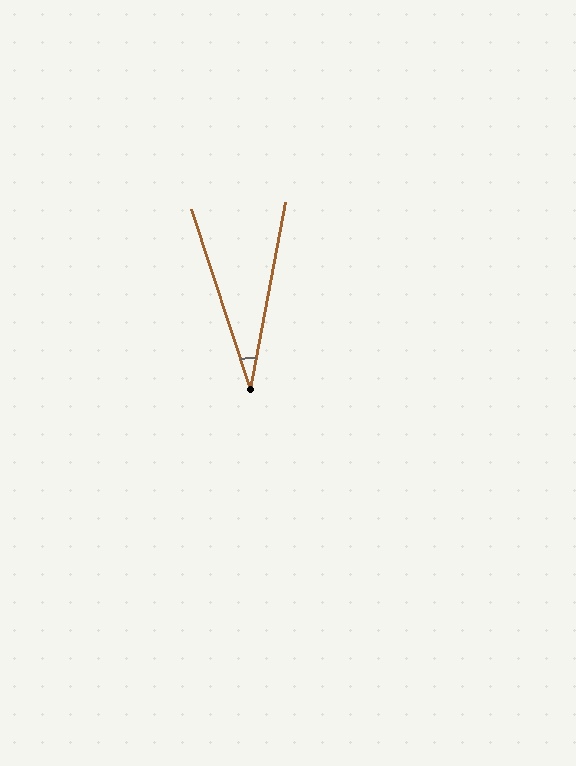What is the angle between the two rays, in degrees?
Approximately 29 degrees.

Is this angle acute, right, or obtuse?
It is acute.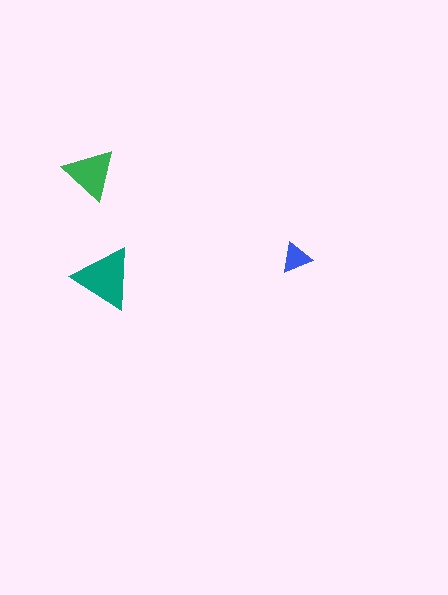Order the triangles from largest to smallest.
the teal one, the green one, the blue one.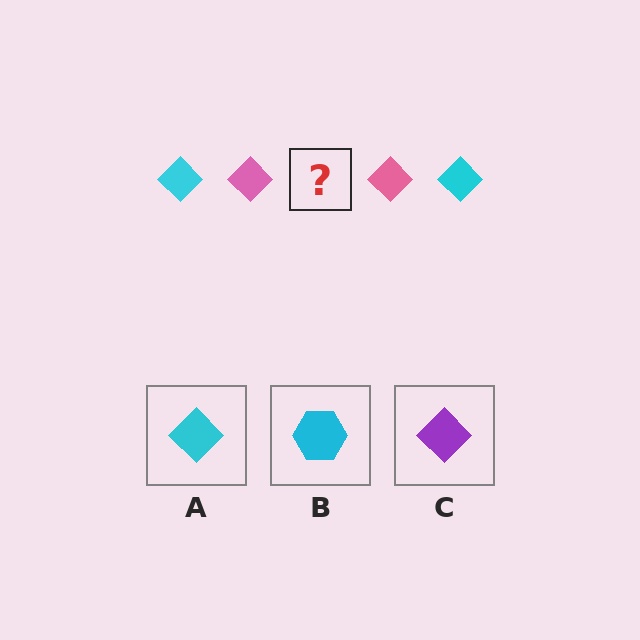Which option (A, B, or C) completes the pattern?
A.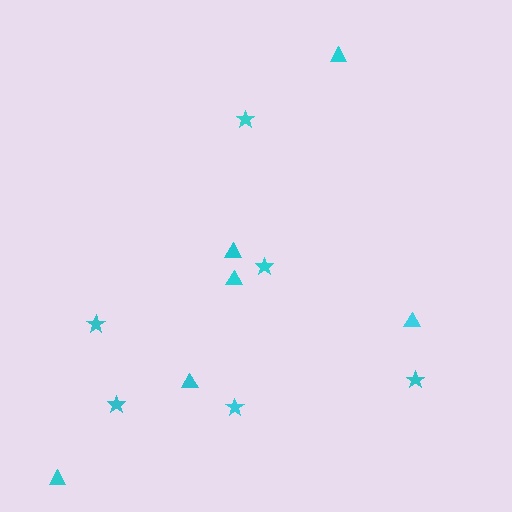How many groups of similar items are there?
There are 2 groups: one group of triangles (6) and one group of stars (6).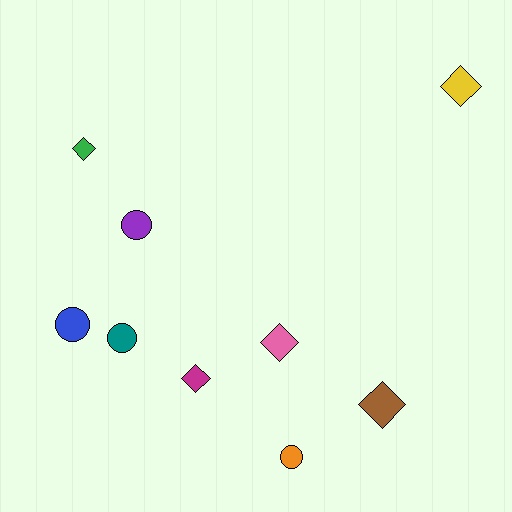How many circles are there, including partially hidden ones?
There are 4 circles.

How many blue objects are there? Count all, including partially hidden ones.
There is 1 blue object.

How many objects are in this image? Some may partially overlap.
There are 9 objects.